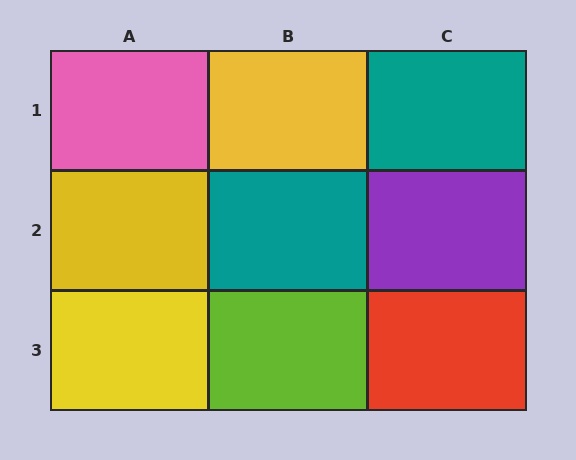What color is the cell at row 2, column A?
Yellow.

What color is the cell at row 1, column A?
Pink.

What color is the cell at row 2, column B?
Teal.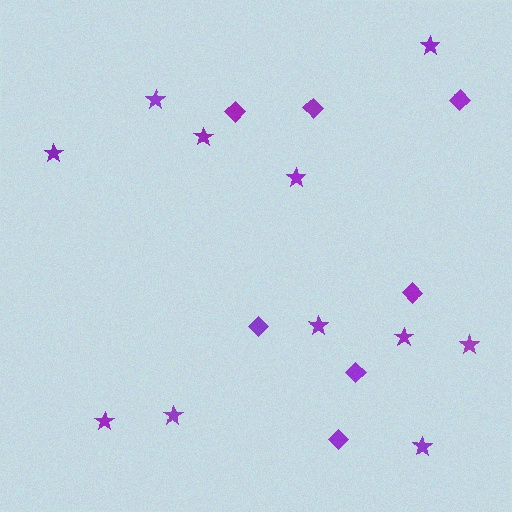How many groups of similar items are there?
There are 2 groups: one group of diamonds (7) and one group of stars (11).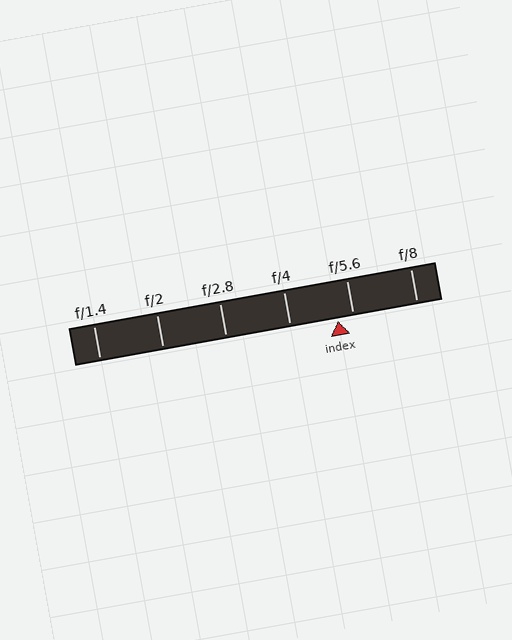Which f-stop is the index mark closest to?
The index mark is closest to f/5.6.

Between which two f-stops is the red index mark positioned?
The index mark is between f/4 and f/5.6.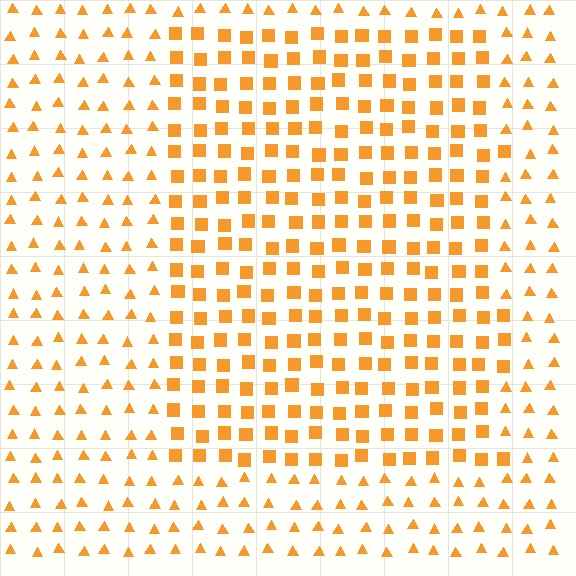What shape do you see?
I see a rectangle.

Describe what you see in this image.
The image is filled with small orange elements arranged in a uniform grid. A rectangle-shaped region contains squares, while the surrounding area contains triangles. The boundary is defined purely by the change in element shape.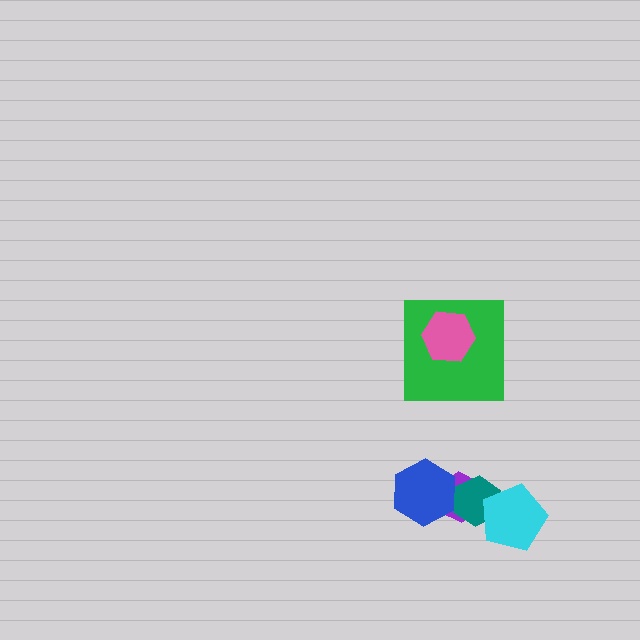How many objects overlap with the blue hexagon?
2 objects overlap with the blue hexagon.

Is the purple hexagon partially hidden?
Yes, it is partially covered by another shape.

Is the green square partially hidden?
Yes, it is partially covered by another shape.